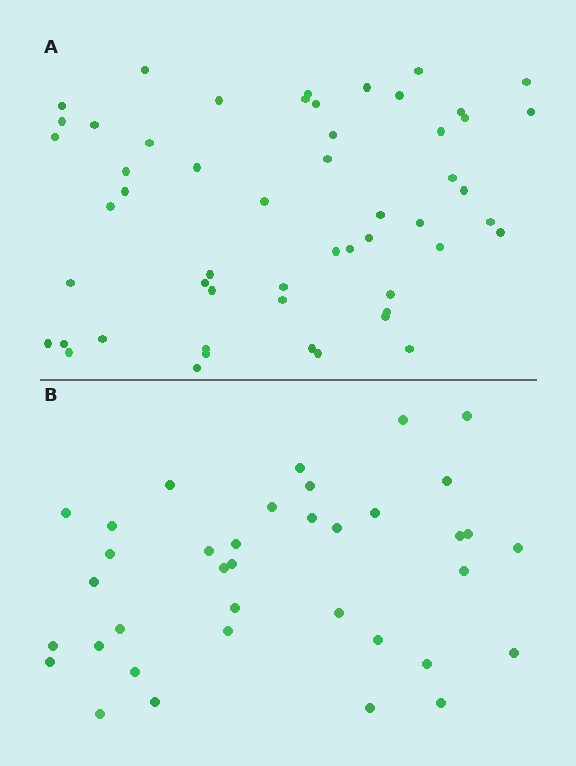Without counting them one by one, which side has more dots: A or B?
Region A (the top region) has more dots.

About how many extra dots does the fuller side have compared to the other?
Region A has approximately 15 more dots than region B.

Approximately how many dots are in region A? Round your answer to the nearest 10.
About 50 dots. (The exact count is 54, which rounds to 50.)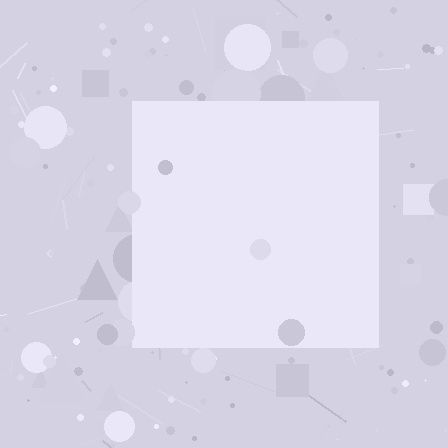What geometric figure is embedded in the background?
A square is embedded in the background.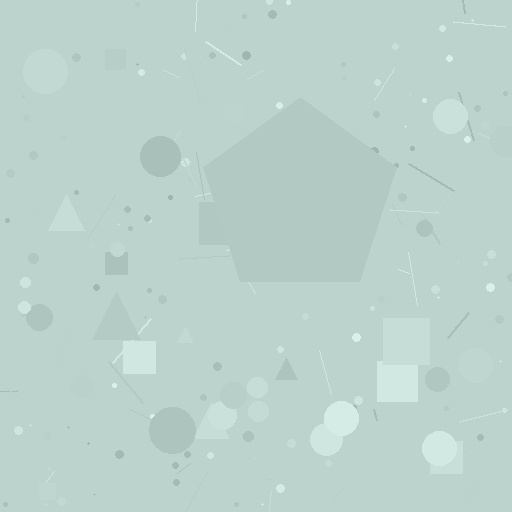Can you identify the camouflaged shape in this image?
The camouflaged shape is a pentagon.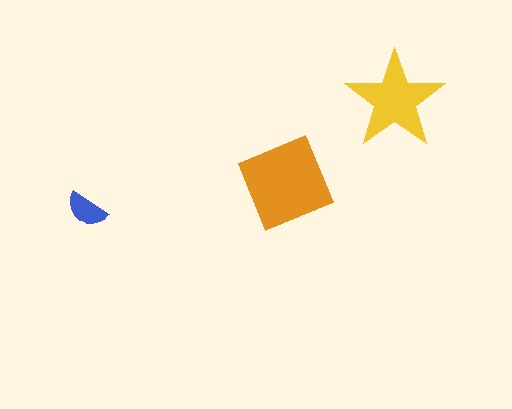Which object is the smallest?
The blue semicircle.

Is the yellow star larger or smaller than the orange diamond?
Smaller.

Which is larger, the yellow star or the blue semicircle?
The yellow star.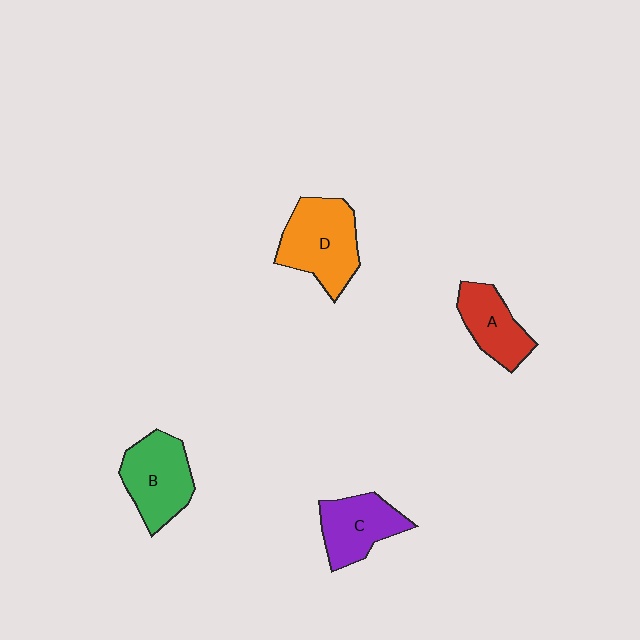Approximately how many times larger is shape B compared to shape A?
Approximately 1.3 times.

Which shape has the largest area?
Shape D (orange).